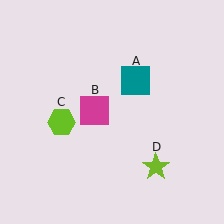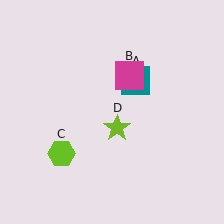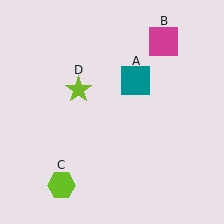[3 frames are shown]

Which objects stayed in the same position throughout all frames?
Teal square (object A) remained stationary.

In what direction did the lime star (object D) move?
The lime star (object D) moved up and to the left.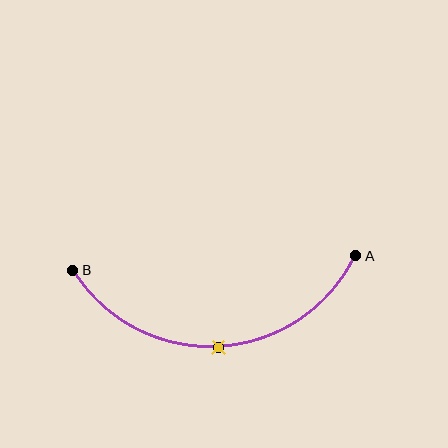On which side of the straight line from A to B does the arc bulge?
The arc bulges below the straight line connecting A and B.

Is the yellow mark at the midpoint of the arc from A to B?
Yes. The yellow mark lies on the arc at equal arc-length from both A and B — it is the arc midpoint.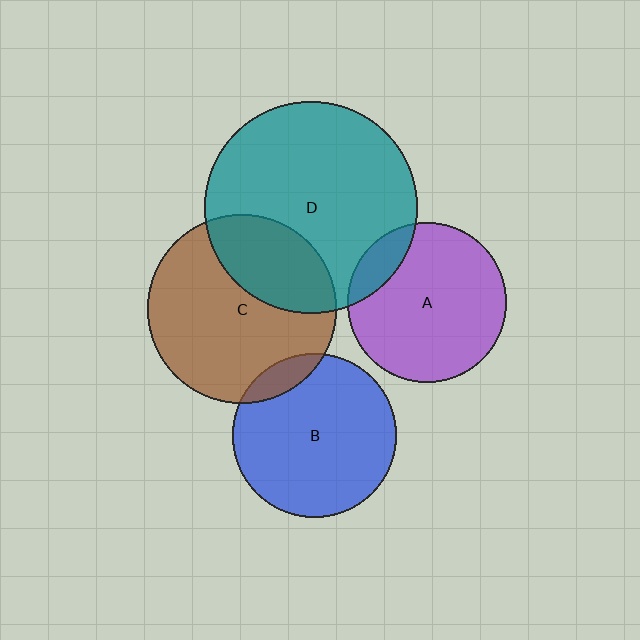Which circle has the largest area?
Circle D (teal).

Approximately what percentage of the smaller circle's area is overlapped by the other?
Approximately 10%.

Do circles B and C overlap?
Yes.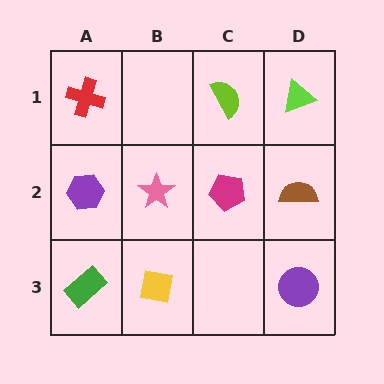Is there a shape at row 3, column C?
No, that cell is empty.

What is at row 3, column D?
A purple circle.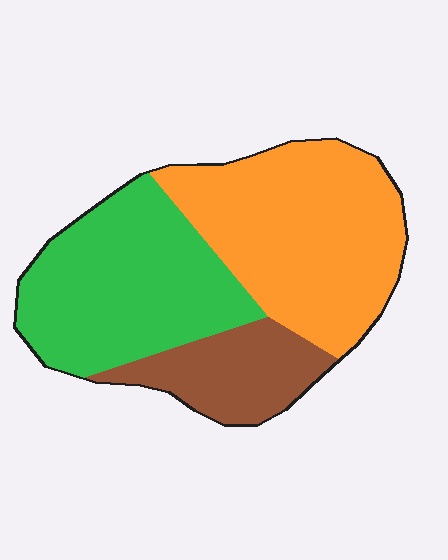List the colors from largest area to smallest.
From largest to smallest: orange, green, brown.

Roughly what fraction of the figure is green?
Green covers 39% of the figure.